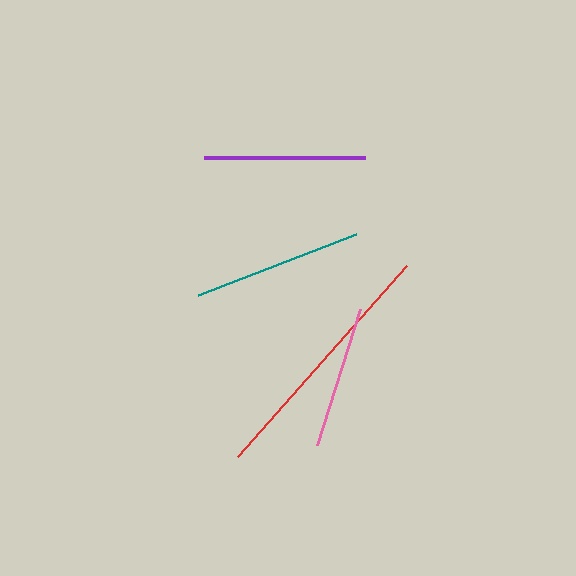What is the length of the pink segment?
The pink segment is approximately 142 pixels long.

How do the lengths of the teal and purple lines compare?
The teal and purple lines are approximately the same length.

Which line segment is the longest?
The red line is the longest at approximately 255 pixels.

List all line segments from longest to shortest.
From longest to shortest: red, teal, purple, pink.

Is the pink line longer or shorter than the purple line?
The purple line is longer than the pink line.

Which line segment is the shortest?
The pink line is the shortest at approximately 142 pixels.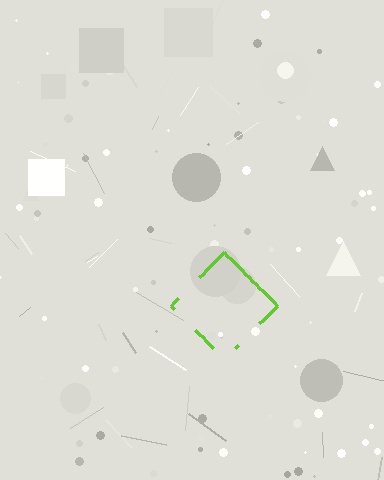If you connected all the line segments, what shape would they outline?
They would outline a diamond.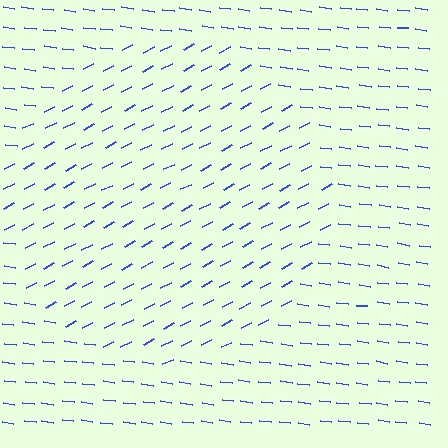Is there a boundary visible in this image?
Yes, there is a texture boundary formed by a change in line orientation.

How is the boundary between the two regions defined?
The boundary is defined purely by a change in line orientation (approximately 35 degrees difference). All lines are the same color and thickness.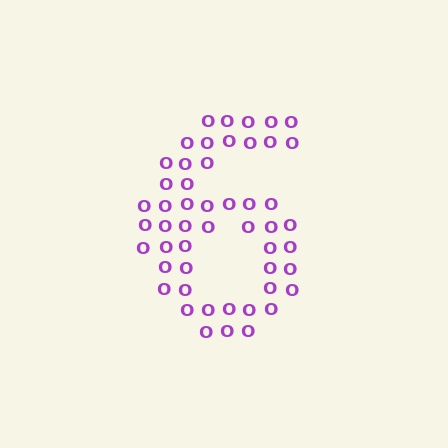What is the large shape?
The large shape is the digit 6.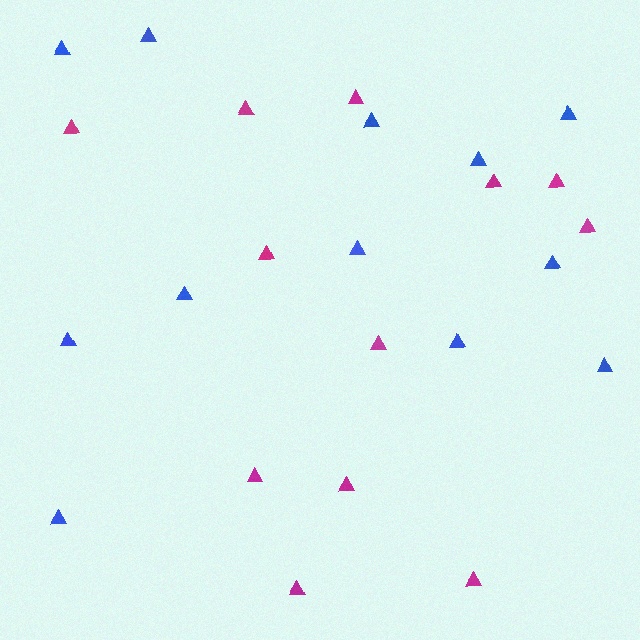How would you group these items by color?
There are 2 groups: one group of magenta triangles (12) and one group of blue triangles (12).